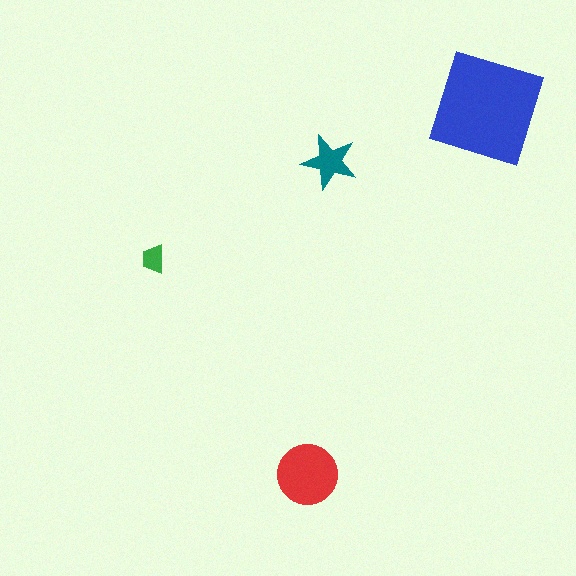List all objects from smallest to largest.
The green trapezoid, the teal star, the red circle, the blue square.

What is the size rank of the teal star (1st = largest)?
3rd.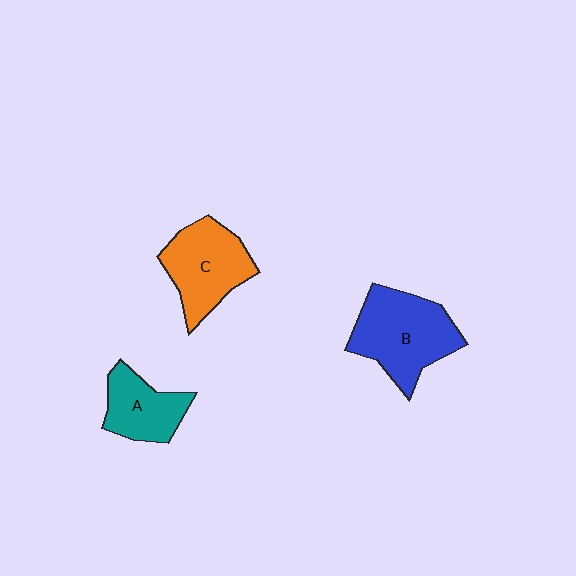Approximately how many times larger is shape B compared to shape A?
Approximately 1.6 times.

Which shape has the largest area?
Shape B (blue).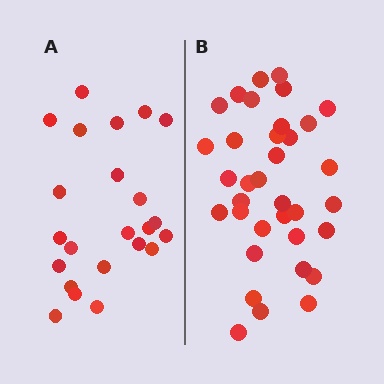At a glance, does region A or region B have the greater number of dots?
Region B (the right region) has more dots.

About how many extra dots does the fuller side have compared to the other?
Region B has roughly 12 or so more dots than region A.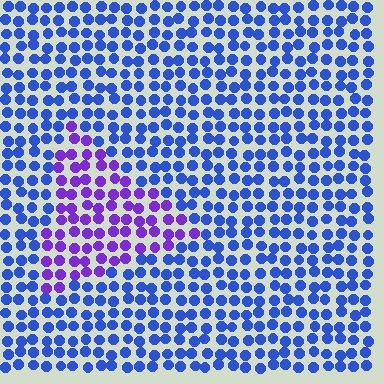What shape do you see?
I see a triangle.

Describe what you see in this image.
The image is filled with small blue elements in a uniform arrangement. A triangle-shaped region is visible where the elements are tinted to a slightly different hue, forming a subtle color boundary.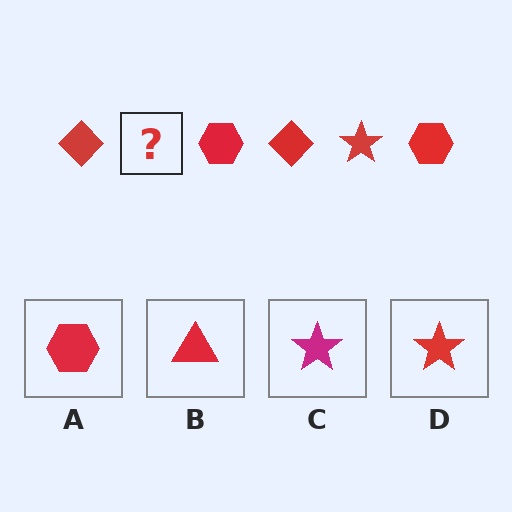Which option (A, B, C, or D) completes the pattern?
D.